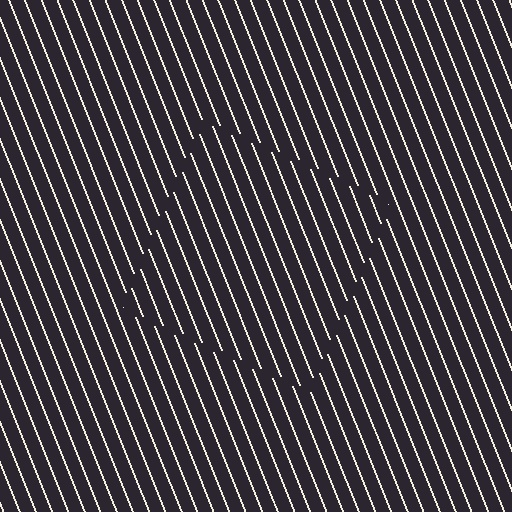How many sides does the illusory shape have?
4 sides — the line-ends trace a square.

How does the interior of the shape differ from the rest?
The interior of the shape contains the same grating, shifted by half a period — the contour is defined by the phase discontinuity where line-ends from the inner and outer gratings abut.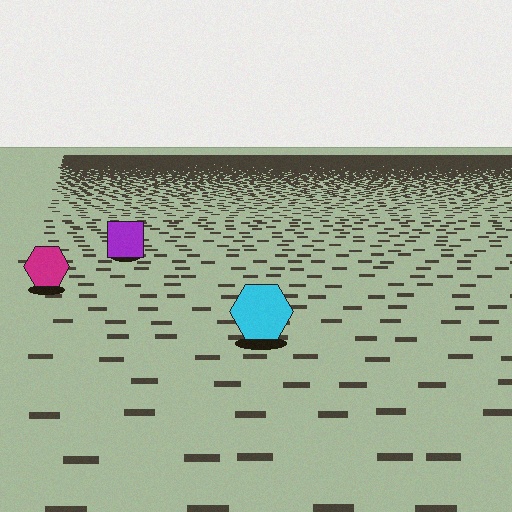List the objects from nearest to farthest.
From nearest to farthest: the cyan hexagon, the magenta hexagon, the purple square.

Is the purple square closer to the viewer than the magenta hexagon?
No. The magenta hexagon is closer — you can tell from the texture gradient: the ground texture is coarser near it.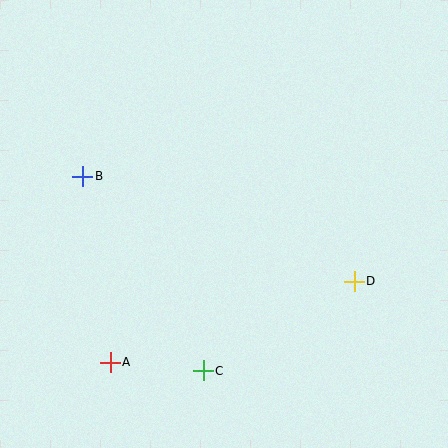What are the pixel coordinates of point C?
Point C is at (203, 371).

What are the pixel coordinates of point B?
Point B is at (83, 176).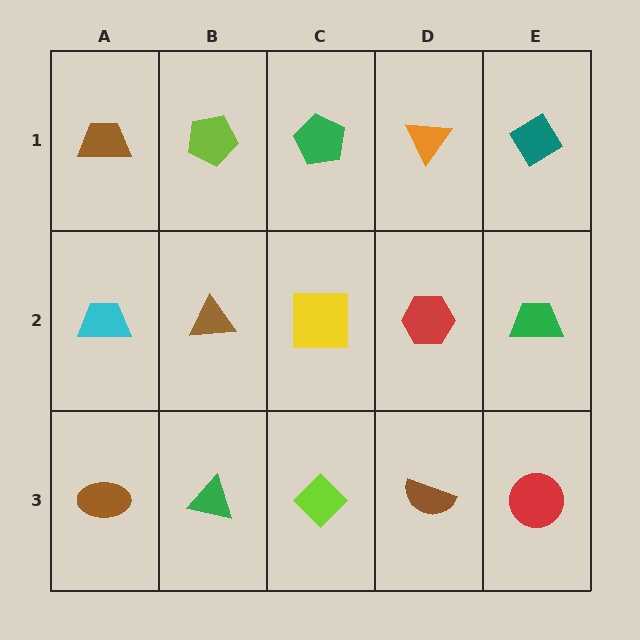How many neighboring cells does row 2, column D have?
4.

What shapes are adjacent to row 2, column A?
A brown trapezoid (row 1, column A), a brown ellipse (row 3, column A), a brown triangle (row 2, column B).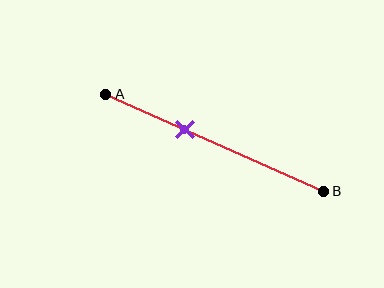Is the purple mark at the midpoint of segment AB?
No, the mark is at about 35% from A, not at the 50% midpoint.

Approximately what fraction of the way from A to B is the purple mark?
The purple mark is approximately 35% of the way from A to B.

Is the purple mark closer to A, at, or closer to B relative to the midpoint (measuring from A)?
The purple mark is closer to point A than the midpoint of segment AB.